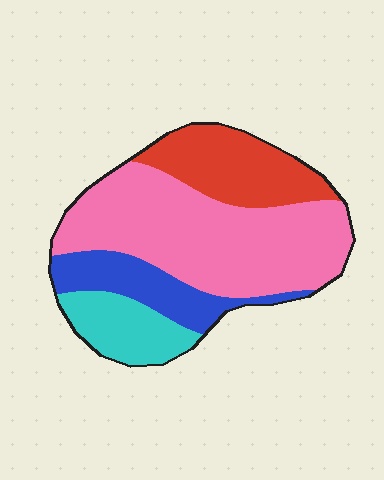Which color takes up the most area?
Pink, at roughly 50%.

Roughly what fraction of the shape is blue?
Blue takes up less than a sixth of the shape.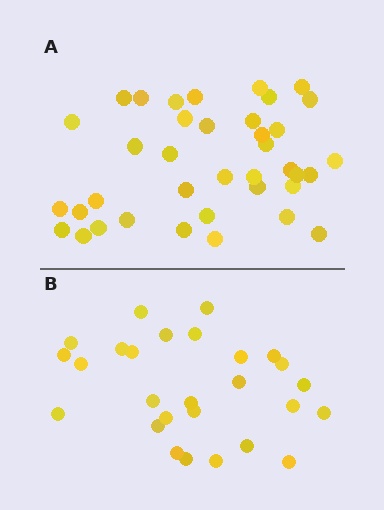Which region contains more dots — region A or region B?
Region A (the top region) has more dots.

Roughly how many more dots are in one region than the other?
Region A has roughly 12 or so more dots than region B.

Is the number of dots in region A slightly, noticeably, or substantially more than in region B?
Region A has noticeably more, but not dramatically so. The ratio is roughly 1.4 to 1.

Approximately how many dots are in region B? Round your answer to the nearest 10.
About 30 dots. (The exact count is 27, which rounds to 30.)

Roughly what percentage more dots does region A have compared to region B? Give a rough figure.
About 40% more.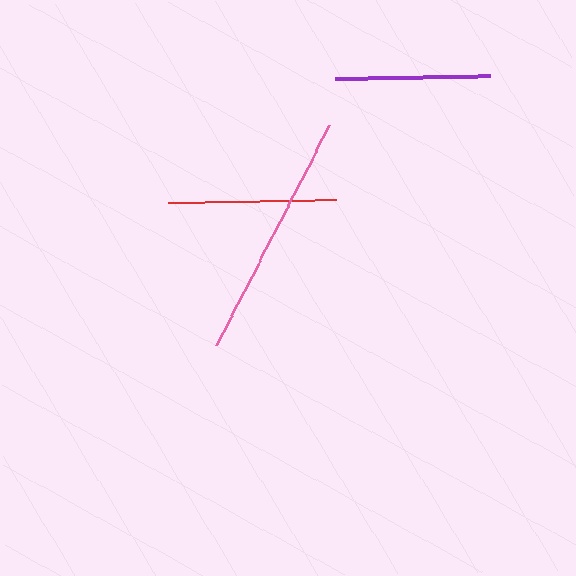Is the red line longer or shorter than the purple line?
The red line is longer than the purple line.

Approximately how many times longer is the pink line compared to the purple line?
The pink line is approximately 1.6 times the length of the purple line.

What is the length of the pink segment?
The pink segment is approximately 247 pixels long.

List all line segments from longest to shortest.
From longest to shortest: pink, red, purple.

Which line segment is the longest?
The pink line is the longest at approximately 247 pixels.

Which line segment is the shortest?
The purple line is the shortest at approximately 156 pixels.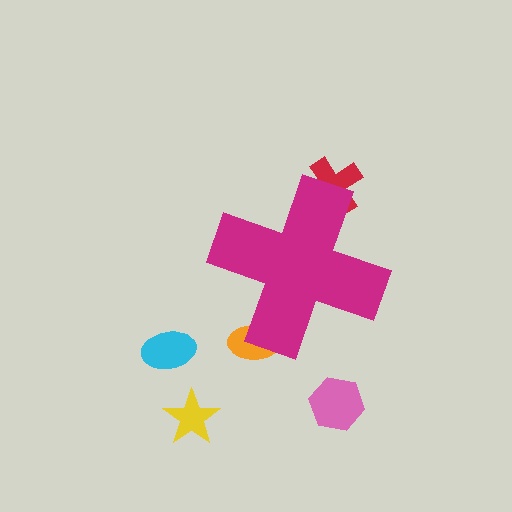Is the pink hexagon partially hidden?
No, the pink hexagon is fully visible.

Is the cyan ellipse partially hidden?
No, the cyan ellipse is fully visible.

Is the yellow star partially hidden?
No, the yellow star is fully visible.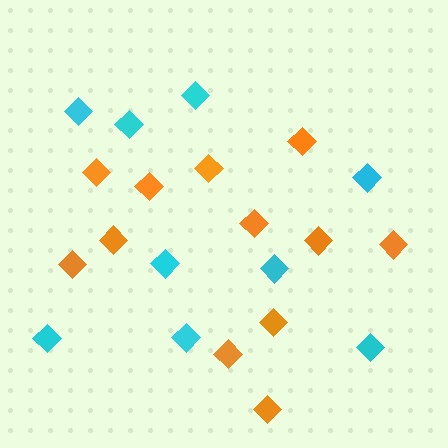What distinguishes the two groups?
There are 2 groups: one group of orange diamonds (12) and one group of cyan diamonds (9).